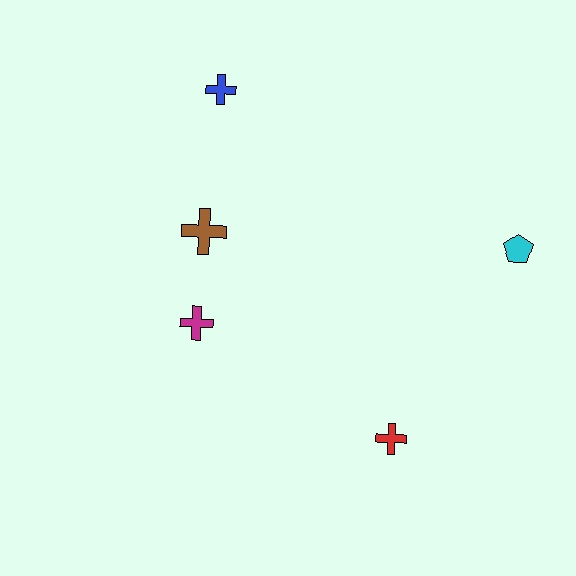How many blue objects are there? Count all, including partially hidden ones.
There is 1 blue object.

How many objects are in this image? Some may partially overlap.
There are 5 objects.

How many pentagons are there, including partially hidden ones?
There is 1 pentagon.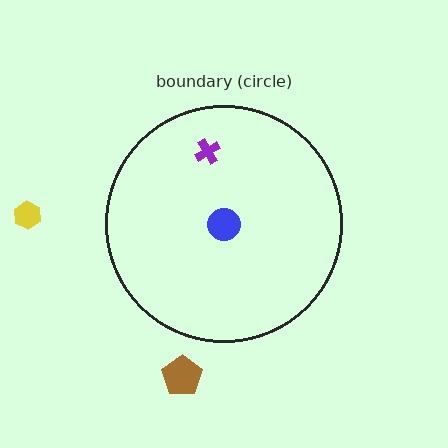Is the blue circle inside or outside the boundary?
Inside.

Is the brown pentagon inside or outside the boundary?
Outside.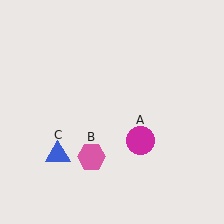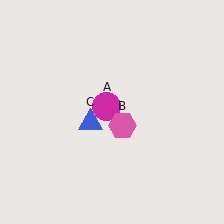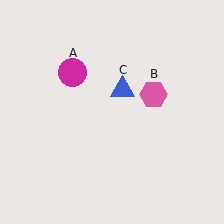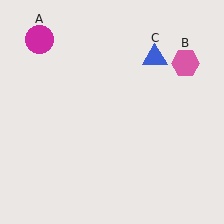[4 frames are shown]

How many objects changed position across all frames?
3 objects changed position: magenta circle (object A), pink hexagon (object B), blue triangle (object C).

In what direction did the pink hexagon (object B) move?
The pink hexagon (object B) moved up and to the right.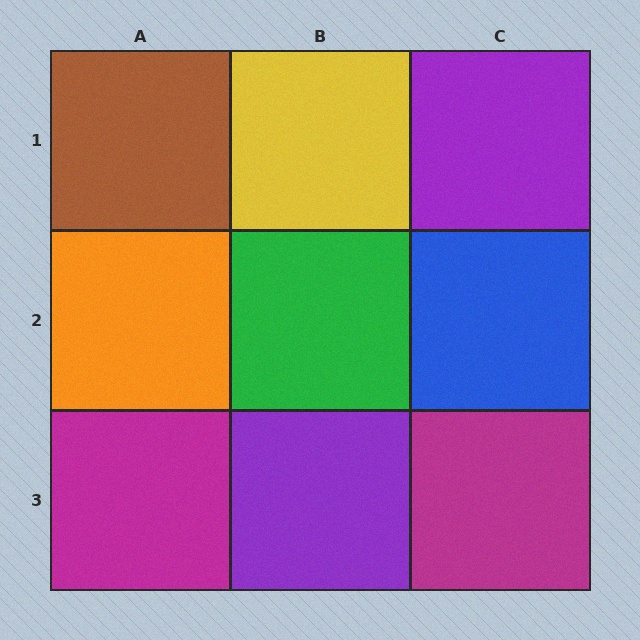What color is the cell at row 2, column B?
Green.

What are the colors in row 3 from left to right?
Magenta, purple, magenta.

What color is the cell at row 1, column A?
Brown.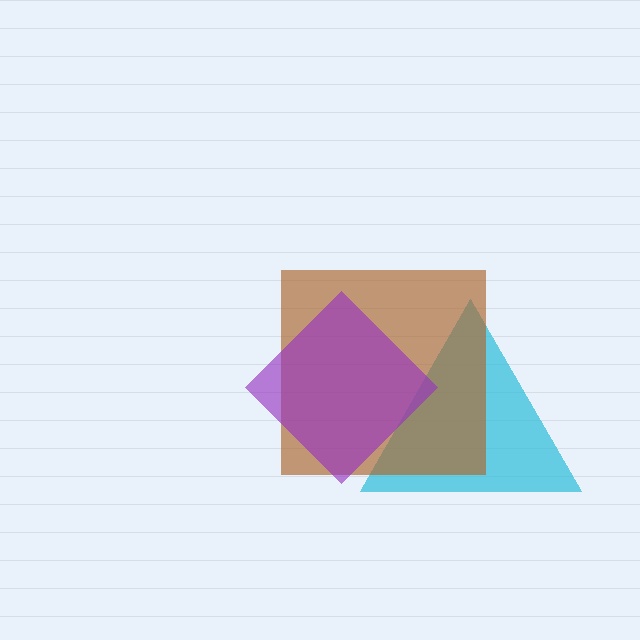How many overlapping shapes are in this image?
There are 3 overlapping shapes in the image.